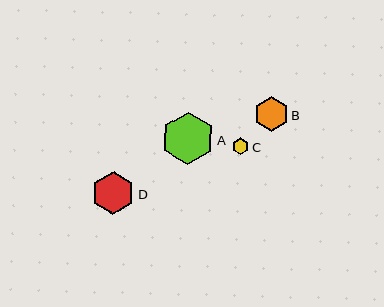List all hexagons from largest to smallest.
From largest to smallest: A, D, B, C.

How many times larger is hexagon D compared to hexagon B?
Hexagon D is approximately 1.3 times the size of hexagon B.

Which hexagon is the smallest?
Hexagon C is the smallest with a size of approximately 17 pixels.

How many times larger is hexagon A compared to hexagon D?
Hexagon A is approximately 1.2 times the size of hexagon D.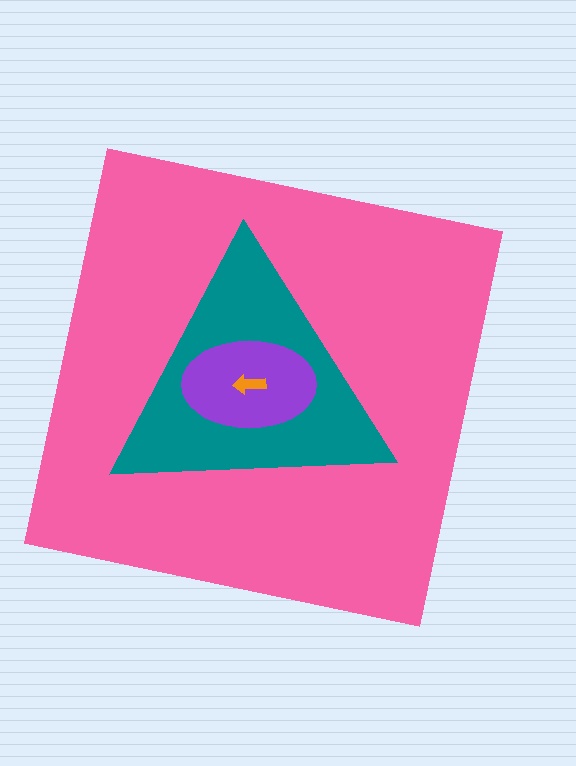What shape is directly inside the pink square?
The teal triangle.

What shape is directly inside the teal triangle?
The purple ellipse.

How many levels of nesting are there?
4.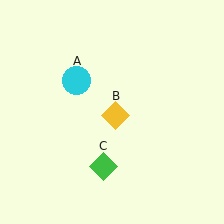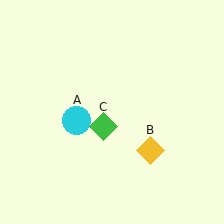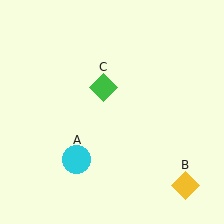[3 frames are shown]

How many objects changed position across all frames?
3 objects changed position: cyan circle (object A), yellow diamond (object B), green diamond (object C).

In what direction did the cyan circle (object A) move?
The cyan circle (object A) moved down.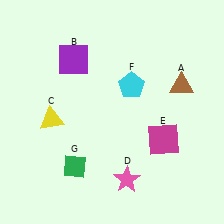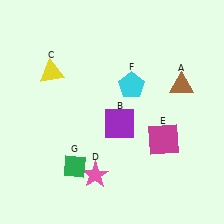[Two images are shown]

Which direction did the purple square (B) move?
The purple square (B) moved down.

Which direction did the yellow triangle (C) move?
The yellow triangle (C) moved up.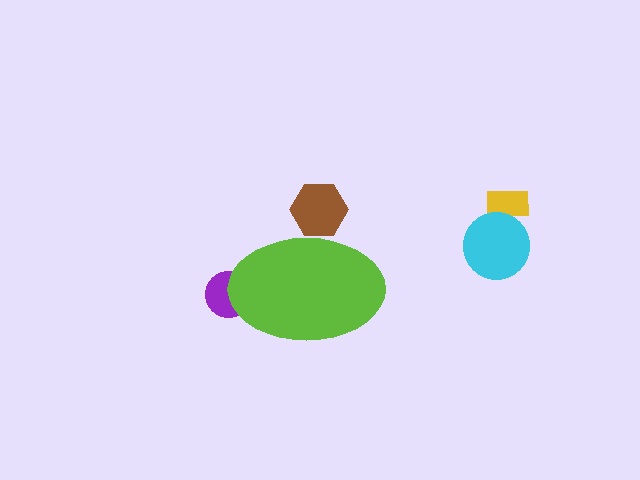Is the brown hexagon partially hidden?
Yes, the brown hexagon is partially hidden behind the lime ellipse.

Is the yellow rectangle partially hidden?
No, the yellow rectangle is fully visible.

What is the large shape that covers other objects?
A lime ellipse.